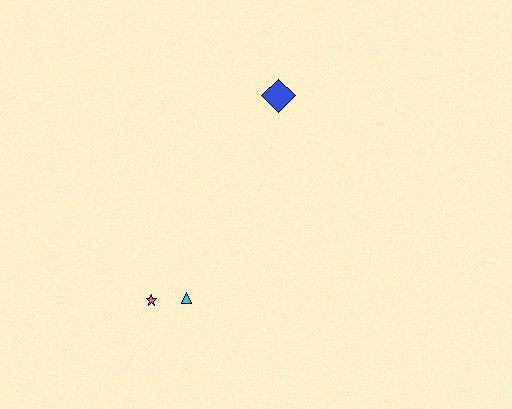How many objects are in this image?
There are 3 objects.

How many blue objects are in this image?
There is 1 blue object.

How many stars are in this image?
There is 1 star.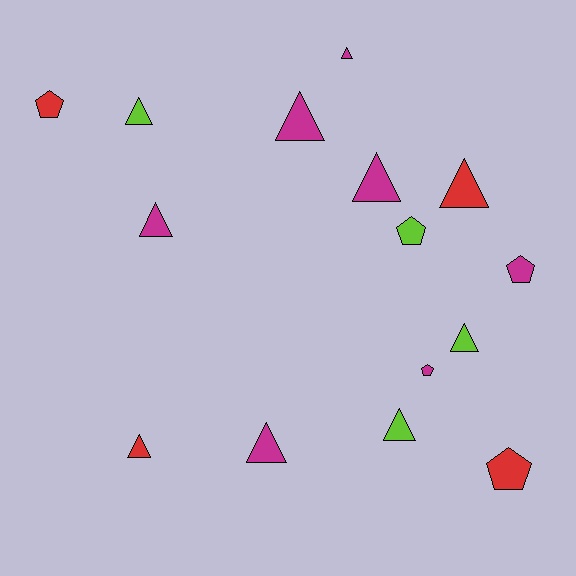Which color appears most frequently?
Magenta, with 7 objects.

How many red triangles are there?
There are 2 red triangles.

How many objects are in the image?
There are 15 objects.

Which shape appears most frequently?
Triangle, with 10 objects.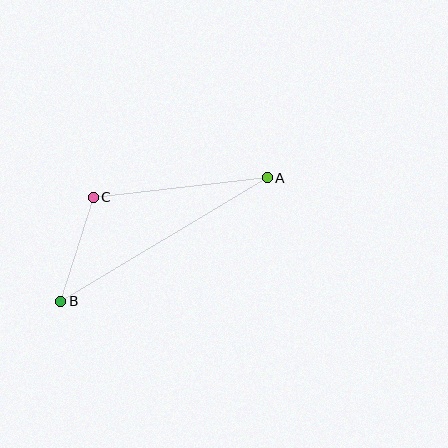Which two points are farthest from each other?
Points A and B are farthest from each other.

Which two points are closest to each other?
Points B and C are closest to each other.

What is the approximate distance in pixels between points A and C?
The distance between A and C is approximately 175 pixels.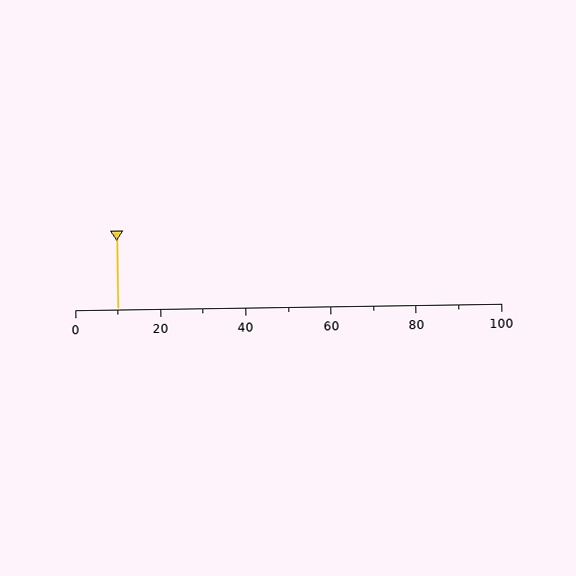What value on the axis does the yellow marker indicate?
The marker indicates approximately 10.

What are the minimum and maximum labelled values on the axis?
The axis runs from 0 to 100.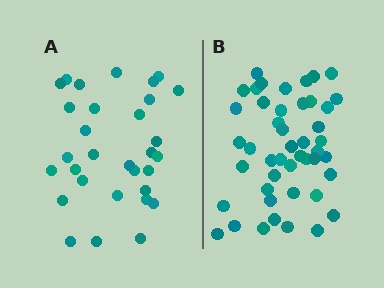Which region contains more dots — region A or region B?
Region B (the right region) has more dots.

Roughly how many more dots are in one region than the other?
Region B has approximately 15 more dots than region A.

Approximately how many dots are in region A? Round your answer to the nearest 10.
About 30 dots. (The exact count is 31, which rounds to 30.)